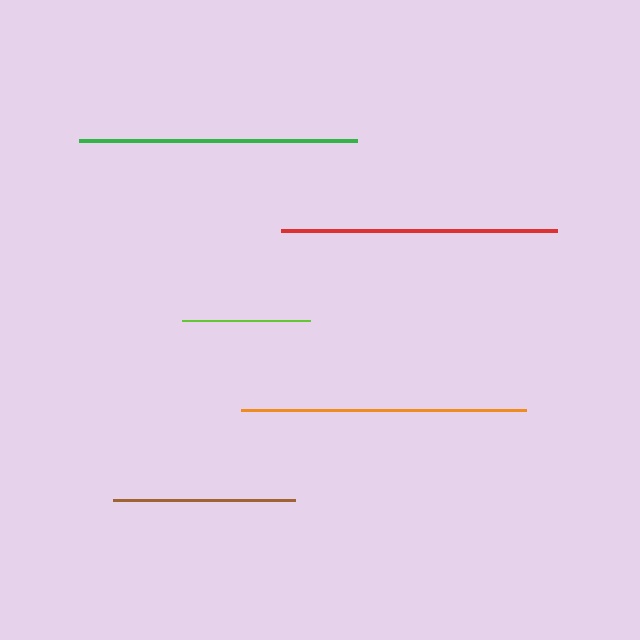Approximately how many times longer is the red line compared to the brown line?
The red line is approximately 1.5 times the length of the brown line.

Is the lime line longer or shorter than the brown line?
The brown line is longer than the lime line.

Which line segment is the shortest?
The lime line is the shortest at approximately 128 pixels.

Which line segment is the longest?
The orange line is the longest at approximately 285 pixels.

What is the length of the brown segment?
The brown segment is approximately 182 pixels long.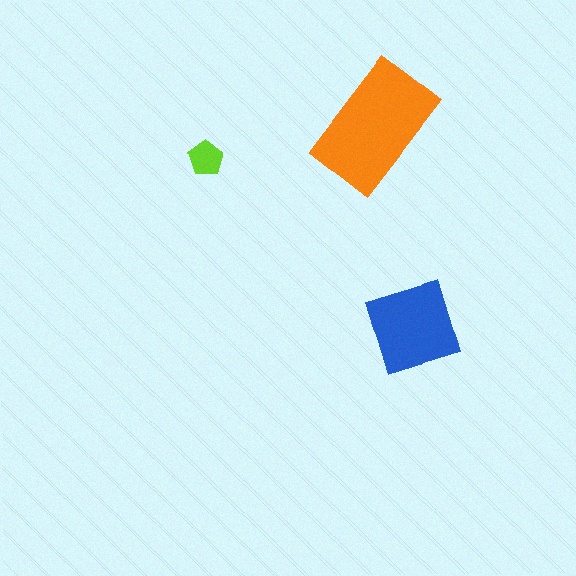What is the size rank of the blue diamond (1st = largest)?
2nd.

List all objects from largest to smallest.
The orange rectangle, the blue diamond, the lime pentagon.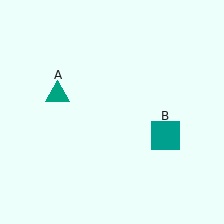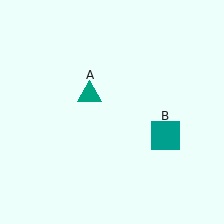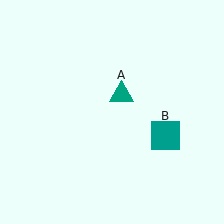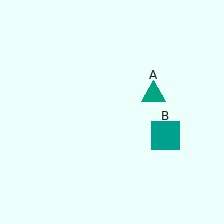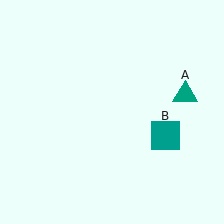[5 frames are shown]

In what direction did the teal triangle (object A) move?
The teal triangle (object A) moved right.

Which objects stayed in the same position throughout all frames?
Teal square (object B) remained stationary.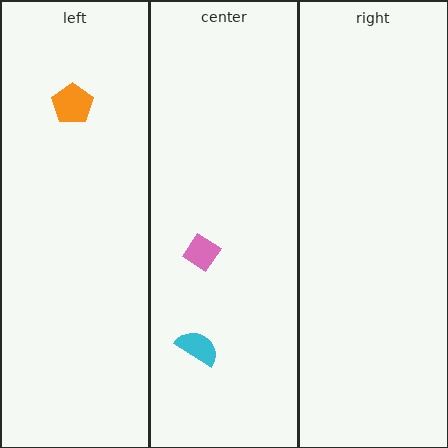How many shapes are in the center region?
2.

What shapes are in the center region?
The pink diamond, the cyan semicircle.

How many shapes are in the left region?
1.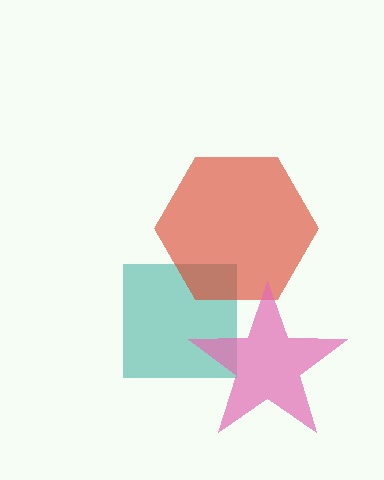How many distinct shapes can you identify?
There are 3 distinct shapes: a teal square, a red hexagon, a pink star.